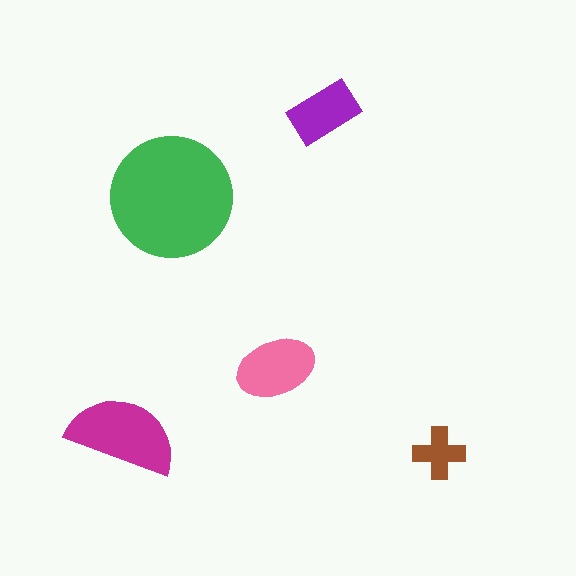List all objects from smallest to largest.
The brown cross, the purple rectangle, the pink ellipse, the magenta semicircle, the green circle.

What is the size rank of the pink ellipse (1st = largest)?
3rd.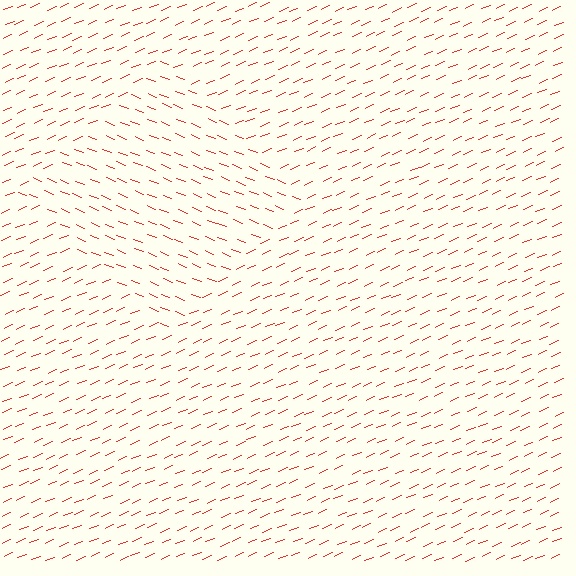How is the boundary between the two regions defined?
The boundary is defined purely by a change in line orientation (approximately 45 degrees difference). All lines are the same color and thickness.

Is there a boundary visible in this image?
Yes, there is a texture boundary formed by a change in line orientation.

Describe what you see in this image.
The image is filled with small red line segments. A diamond region in the image has lines oriented differently from the surrounding lines, creating a visible texture boundary.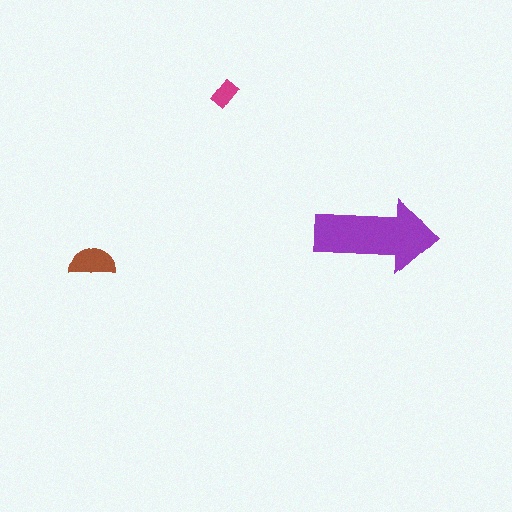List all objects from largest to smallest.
The purple arrow, the brown semicircle, the magenta rectangle.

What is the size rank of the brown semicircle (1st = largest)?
2nd.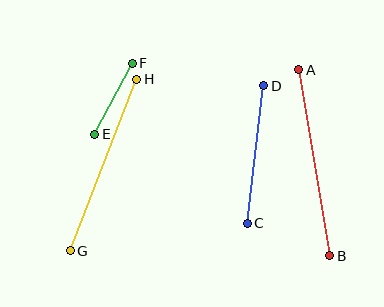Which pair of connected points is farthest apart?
Points A and B are farthest apart.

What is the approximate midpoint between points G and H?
The midpoint is at approximately (104, 165) pixels.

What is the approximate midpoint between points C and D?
The midpoint is at approximately (255, 154) pixels.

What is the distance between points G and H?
The distance is approximately 184 pixels.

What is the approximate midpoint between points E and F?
The midpoint is at approximately (113, 99) pixels.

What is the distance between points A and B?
The distance is approximately 189 pixels.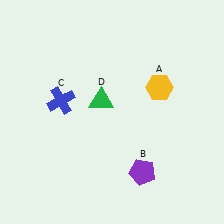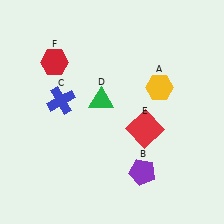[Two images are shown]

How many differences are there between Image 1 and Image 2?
There are 2 differences between the two images.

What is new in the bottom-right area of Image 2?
A red square (E) was added in the bottom-right area of Image 2.